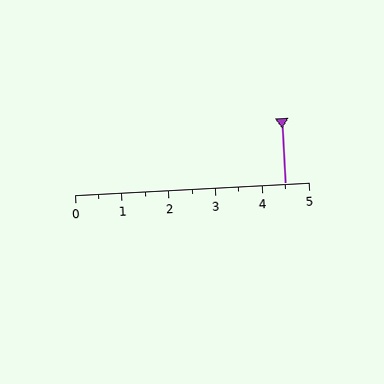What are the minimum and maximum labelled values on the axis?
The axis runs from 0 to 5.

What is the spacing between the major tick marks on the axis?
The major ticks are spaced 1 apart.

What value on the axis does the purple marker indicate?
The marker indicates approximately 4.5.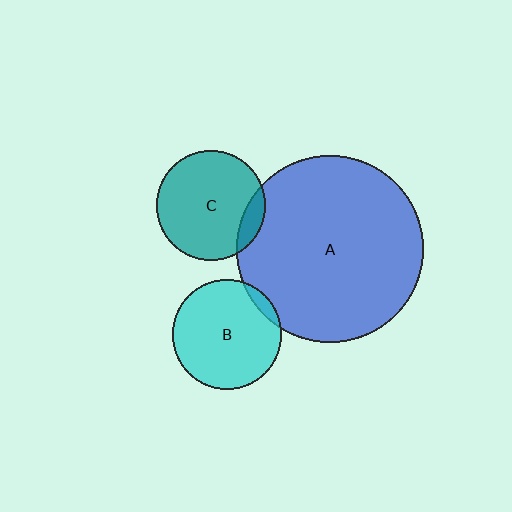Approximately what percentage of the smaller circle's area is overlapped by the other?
Approximately 5%.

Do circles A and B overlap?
Yes.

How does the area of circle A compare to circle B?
Approximately 2.9 times.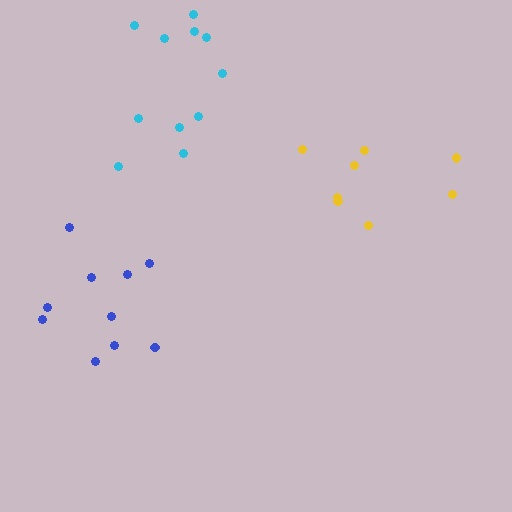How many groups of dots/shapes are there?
There are 3 groups.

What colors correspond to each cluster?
The clusters are colored: yellow, blue, cyan.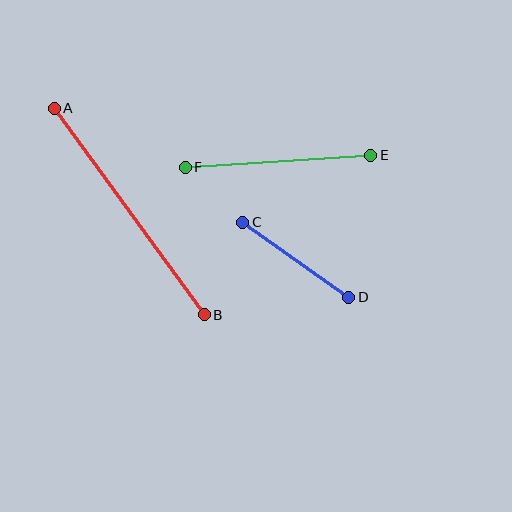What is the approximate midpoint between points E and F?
The midpoint is at approximately (278, 161) pixels.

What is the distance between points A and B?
The distance is approximately 255 pixels.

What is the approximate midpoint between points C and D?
The midpoint is at approximately (296, 260) pixels.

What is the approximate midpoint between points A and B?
The midpoint is at approximately (129, 211) pixels.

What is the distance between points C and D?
The distance is approximately 130 pixels.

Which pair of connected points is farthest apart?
Points A and B are farthest apart.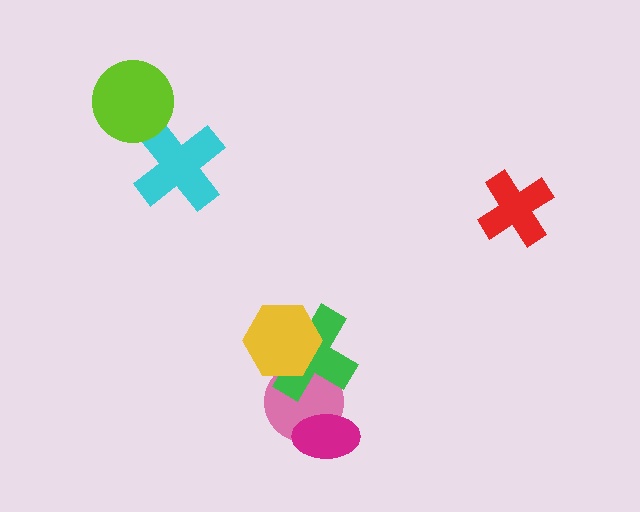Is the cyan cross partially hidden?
Yes, it is partially covered by another shape.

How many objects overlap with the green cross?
2 objects overlap with the green cross.